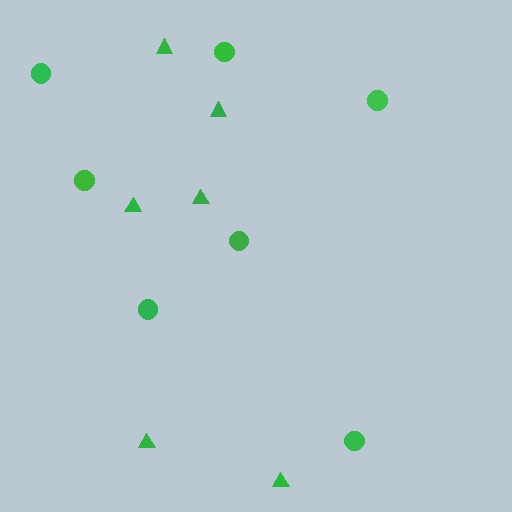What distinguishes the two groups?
There are 2 groups: one group of triangles (6) and one group of circles (7).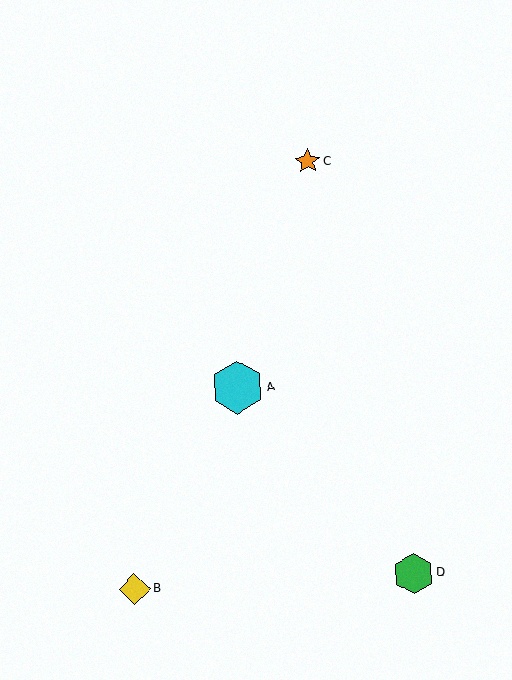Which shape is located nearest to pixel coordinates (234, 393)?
The cyan hexagon (labeled A) at (237, 387) is nearest to that location.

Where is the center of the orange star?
The center of the orange star is at (308, 161).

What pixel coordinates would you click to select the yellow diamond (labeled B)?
Click at (135, 589) to select the yellow diamond B.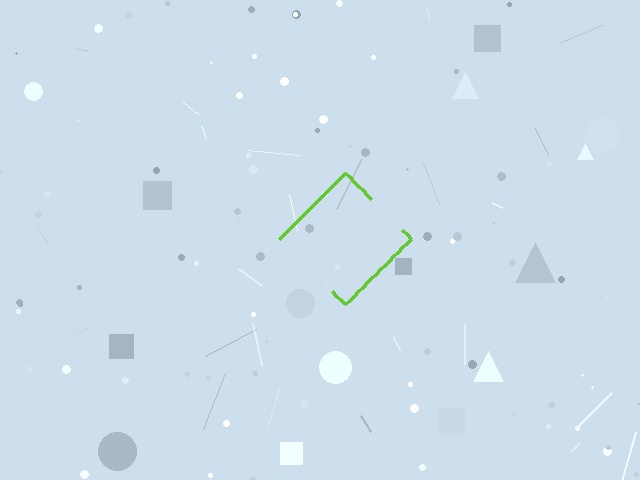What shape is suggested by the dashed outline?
The dashed outline suggests a diamond.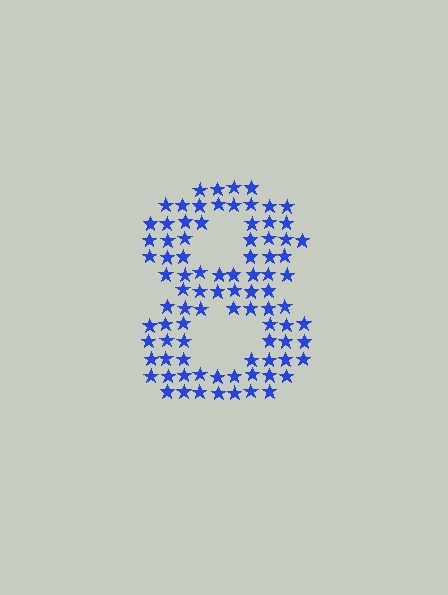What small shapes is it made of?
It is made of small stars.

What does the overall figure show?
The overall figure shows the digit 8.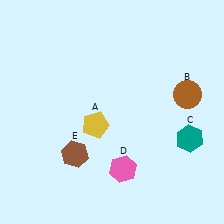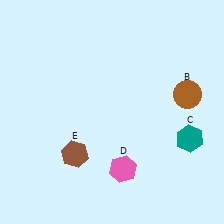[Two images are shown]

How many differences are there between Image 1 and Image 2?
There is 1 difference between the two images.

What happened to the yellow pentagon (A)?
The yellow pentagon (A) was removed in Image 2. It was in the bottom-left area of Image 1.